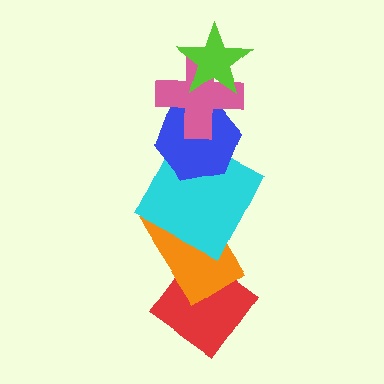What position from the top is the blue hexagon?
The blue hexagon is 3rd from the top.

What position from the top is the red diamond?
The red diamond is 6th from the top.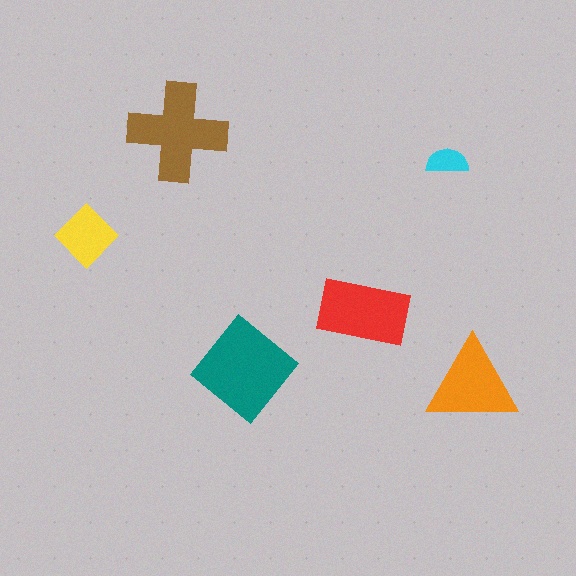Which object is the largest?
The teal diamond.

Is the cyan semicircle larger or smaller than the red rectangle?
Smaller.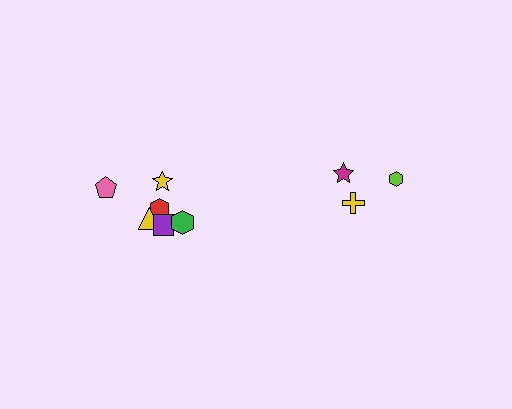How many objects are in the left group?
There are 6 objects.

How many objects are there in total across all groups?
There are 9 objects.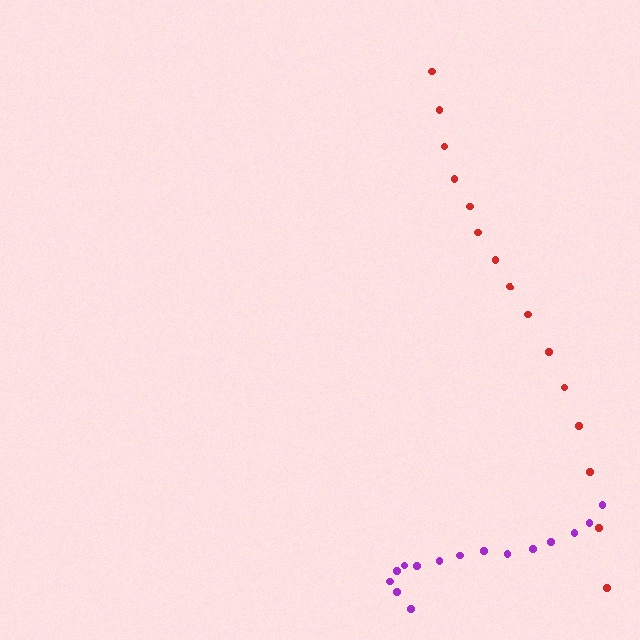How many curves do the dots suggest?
There are 2 distinct paths.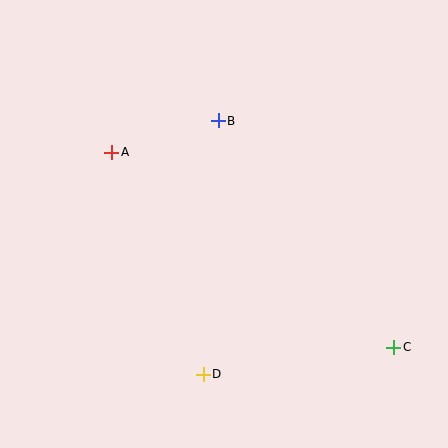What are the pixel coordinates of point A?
Point A is at (112, 152).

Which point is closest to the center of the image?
Point B at (218, 121) is closest to the center.